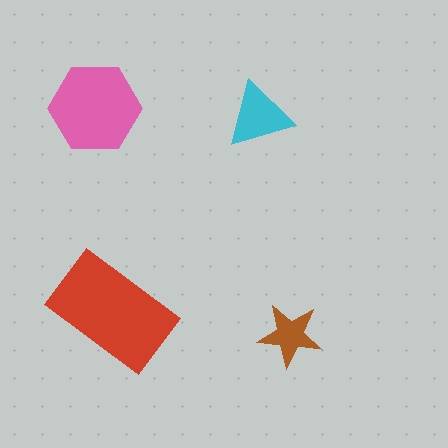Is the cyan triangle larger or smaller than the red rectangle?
Smaller.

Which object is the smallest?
The brown star.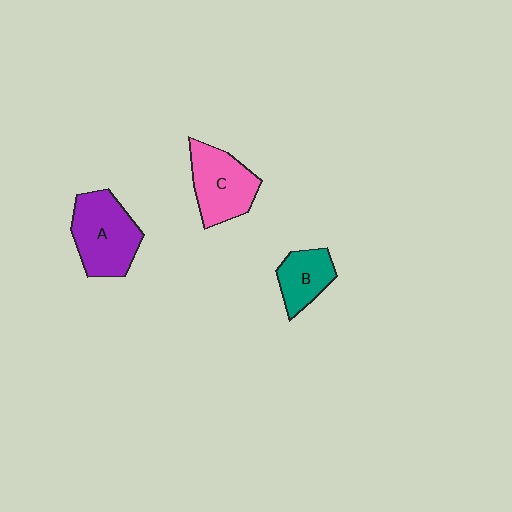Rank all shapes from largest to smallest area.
From largest to smallest: A (purple), C (pink), B (teal).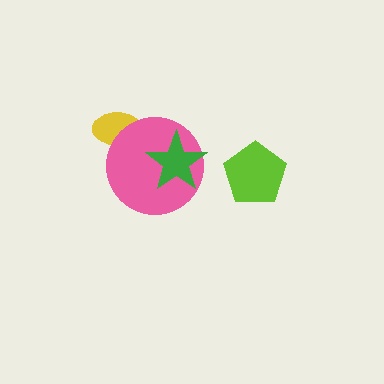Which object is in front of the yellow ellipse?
The pink circle is in front of the yellow ellipse.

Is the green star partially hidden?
No, no other shape covers it.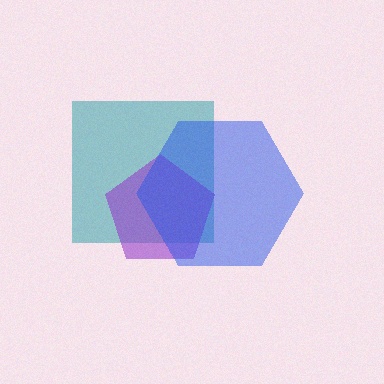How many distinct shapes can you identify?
There are 3 distinct shapes: a teal square, a purple pentagon, a blue hexagon.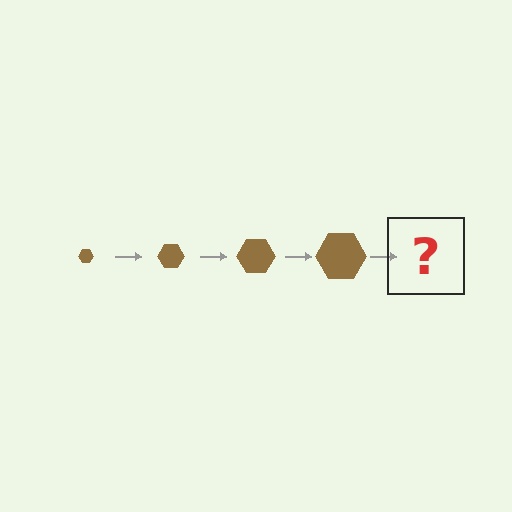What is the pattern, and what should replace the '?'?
The pattern is that the hexagon gets progressively larger each step. The '?' should be a brown hexagon, larger than the previous one.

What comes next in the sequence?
The next element should be a brown hexagon, larger than the previous one.